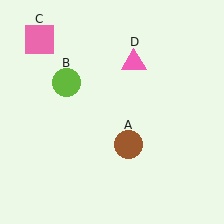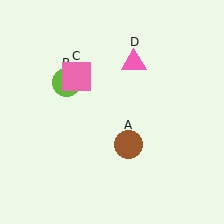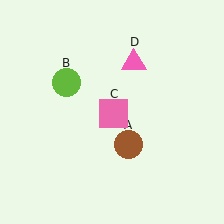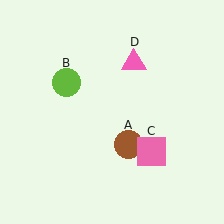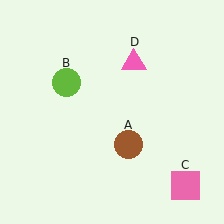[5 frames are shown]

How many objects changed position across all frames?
1 object changed position: pink square (object C).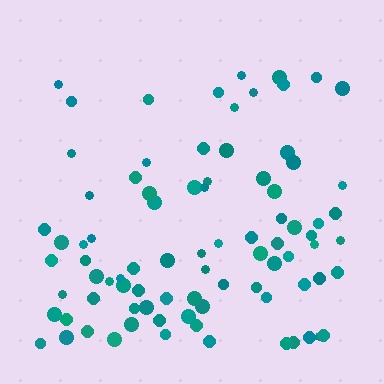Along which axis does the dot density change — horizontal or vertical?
Vertical.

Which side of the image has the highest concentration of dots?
The bottom.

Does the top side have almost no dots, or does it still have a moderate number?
Still a moderate number, just noticeably fewer than the bottom.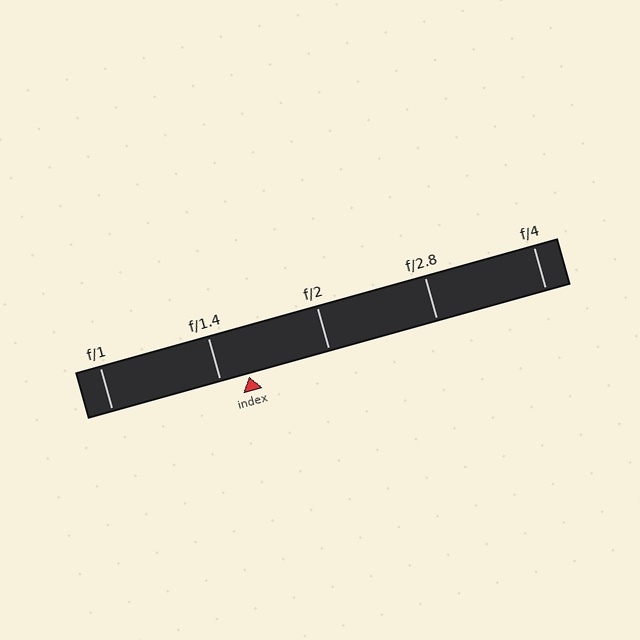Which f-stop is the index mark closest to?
The index mark is closest to f/1.4.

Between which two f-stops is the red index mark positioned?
The index mark is between f/1.4 and f/2.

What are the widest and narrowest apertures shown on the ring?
The widest aperture shown is f/1 and the narrowest is f/4.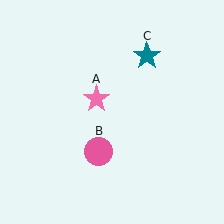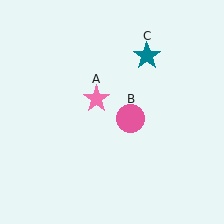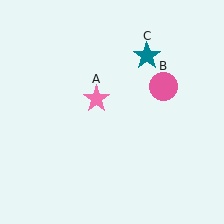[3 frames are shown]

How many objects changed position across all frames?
1 object changed position: pink circle (object B).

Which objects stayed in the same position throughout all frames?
Pink star (object A) and teal star (object C) remained stationary.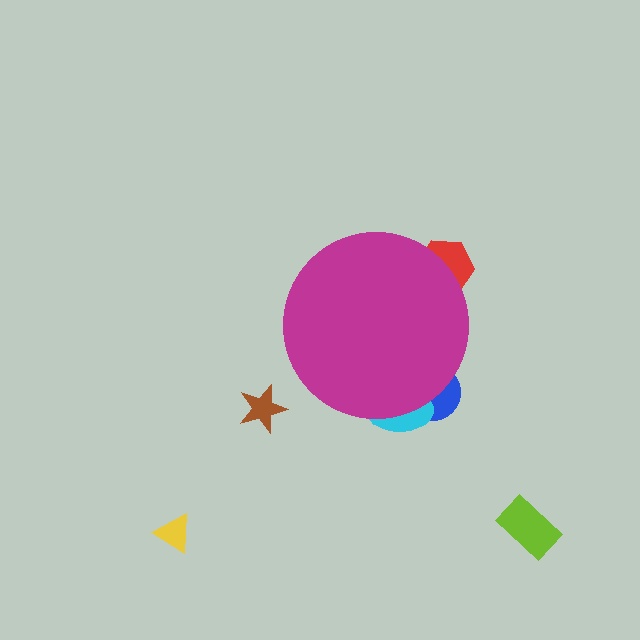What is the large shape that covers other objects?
A magenta circle.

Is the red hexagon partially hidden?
Yes, the red hexagon is partially hidden behind the magenta circle.